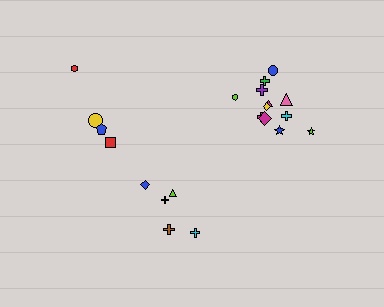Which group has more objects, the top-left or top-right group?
The top-right group.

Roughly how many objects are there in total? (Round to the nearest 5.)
Roughly 20 objects in total.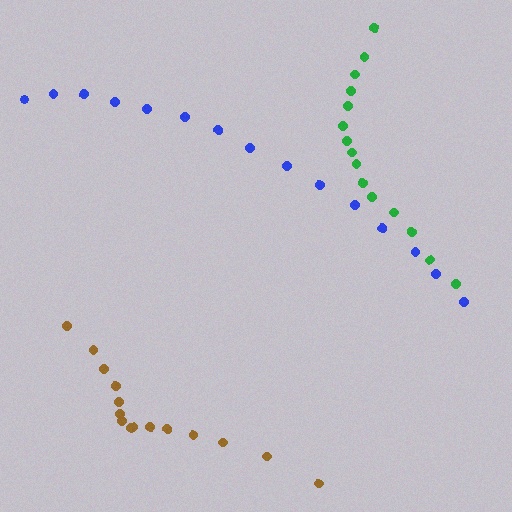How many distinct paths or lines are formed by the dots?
There are 3 distinct paths.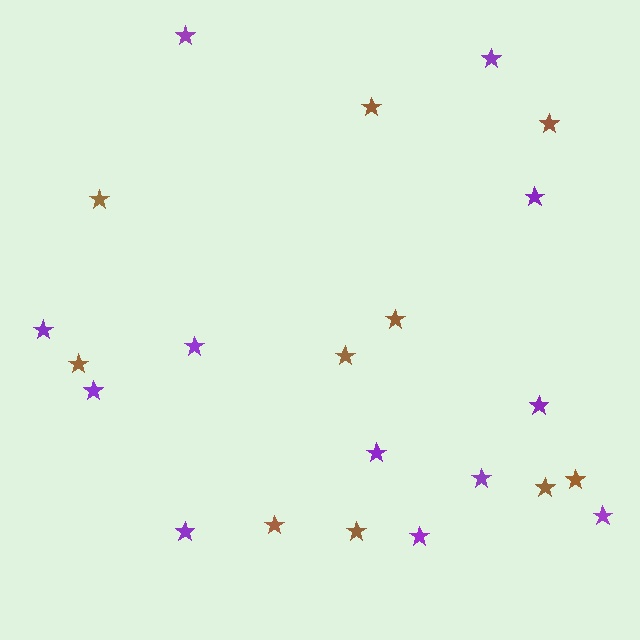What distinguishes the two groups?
There are 2 groups: one group of purple stars (12) and one group of brown stars (10).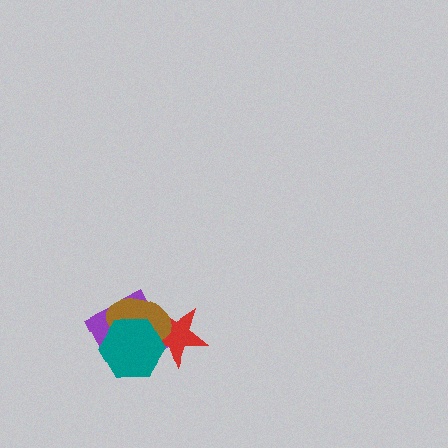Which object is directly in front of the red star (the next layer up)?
The brown ellipse is directly in front of the red star.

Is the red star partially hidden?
Yes, it is partially covered by another shape.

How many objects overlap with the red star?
3 objects overlap with the red star.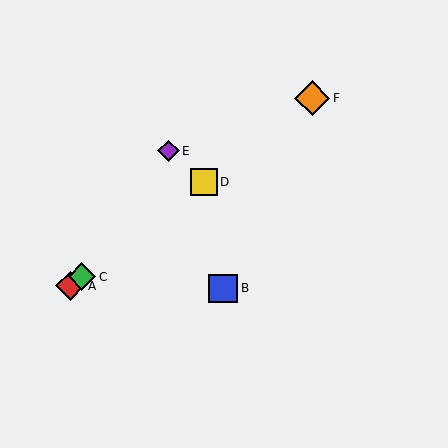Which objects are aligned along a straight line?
Objects A, C, D, F are aligned along a straight line.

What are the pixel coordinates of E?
Object E is at (169, 151).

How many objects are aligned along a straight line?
4 objects (A, C, D, F) are aligned along a straight line.